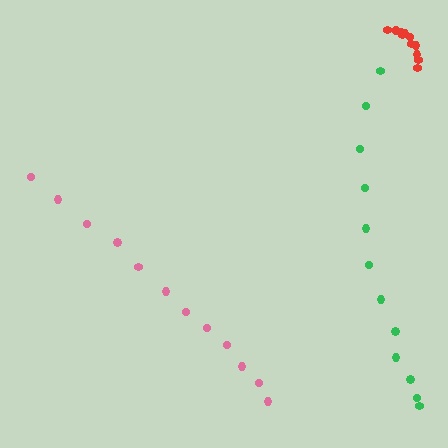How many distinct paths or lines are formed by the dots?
There are 3 distinct paths.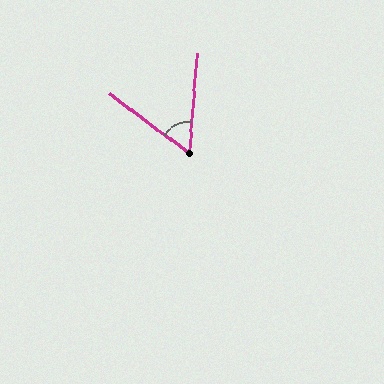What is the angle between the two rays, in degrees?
Approximately 57 degrees.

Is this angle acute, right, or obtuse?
It is acute.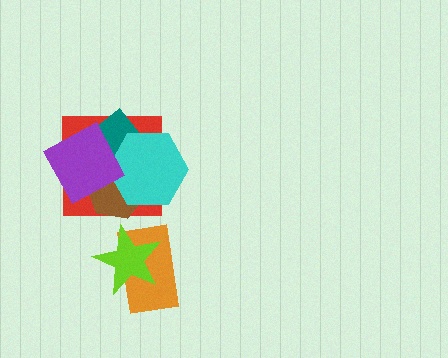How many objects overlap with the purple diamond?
4 objects overlap with the purple diamond.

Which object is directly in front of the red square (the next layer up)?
The brown hexagon is directly in front of the red square.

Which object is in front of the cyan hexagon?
The purple diamond is in front of the cyan hexagon.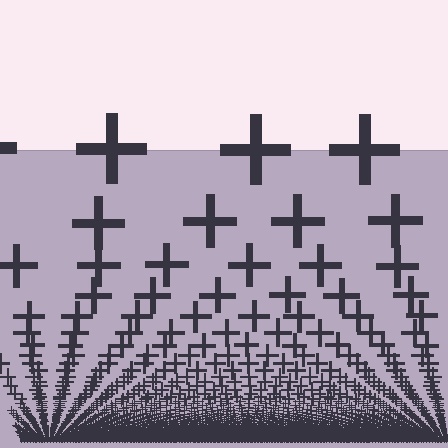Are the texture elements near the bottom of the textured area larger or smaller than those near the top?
Smaller. The gradient is inverted — elements near the bottom are smaller and denser.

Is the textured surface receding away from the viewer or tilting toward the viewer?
The surface appears to tilt toward the viewer. Texture elements get larger and sparser toward the top.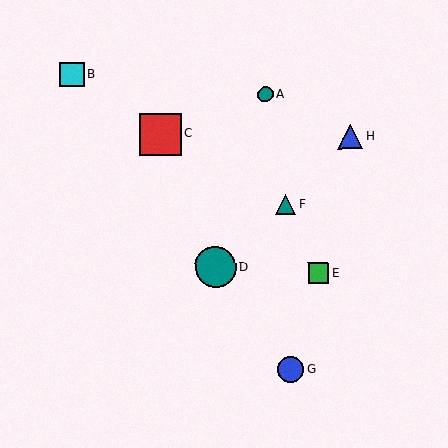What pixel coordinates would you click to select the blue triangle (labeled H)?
Click at (350, 137) to select the blue triangle H.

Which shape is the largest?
The red square (labeled C) is the largest.